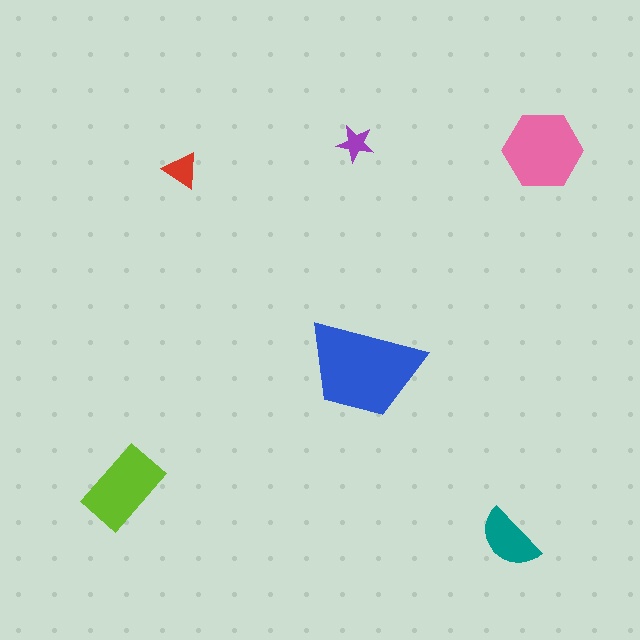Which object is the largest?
The blue trapezoid.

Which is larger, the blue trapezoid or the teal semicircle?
The blue trapezoid.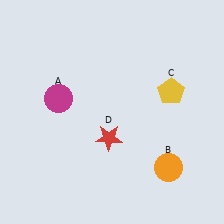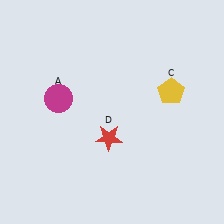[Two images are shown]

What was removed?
The orange circle (B) was removed in Image 2.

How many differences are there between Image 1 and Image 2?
There is 1 difference between the two images.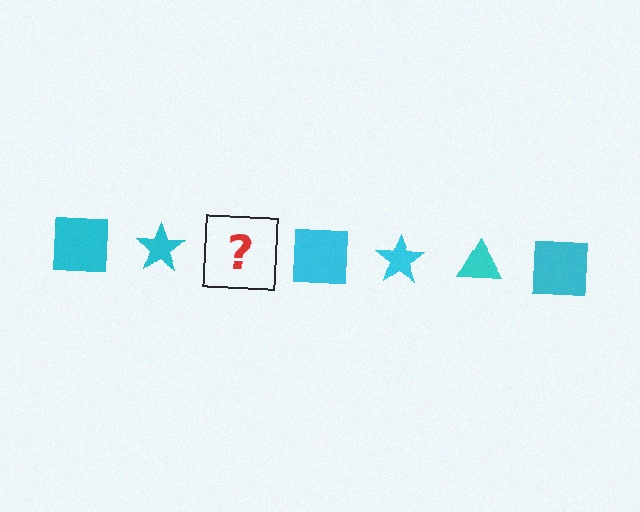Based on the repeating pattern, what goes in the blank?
The blank should be a cyan triangle.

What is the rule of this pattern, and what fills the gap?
The rule is that the pattern cycles through square, star, triangle shapes in cyan. The gap should be filled with a cyan triangle.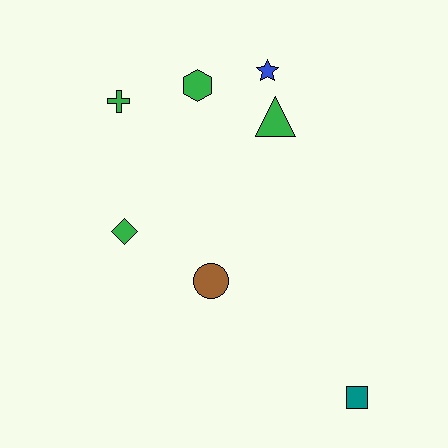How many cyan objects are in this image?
There are no cyan objects.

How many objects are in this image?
There are 7 objects.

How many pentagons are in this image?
There are no pentagons.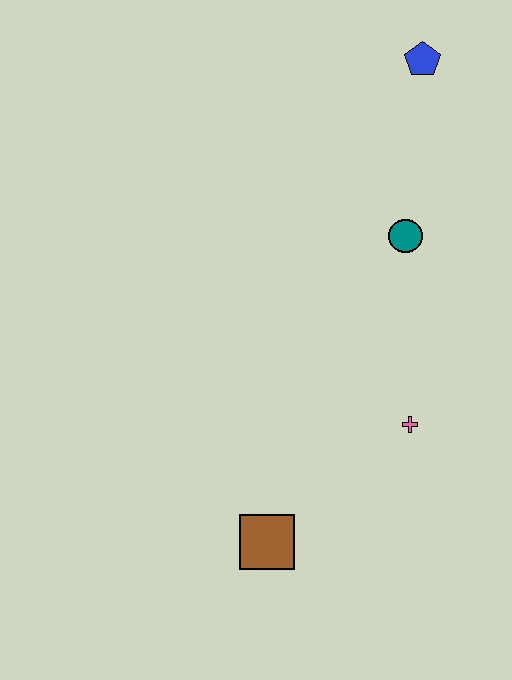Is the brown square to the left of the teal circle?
Yes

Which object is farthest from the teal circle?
The brown square is farthest from the teal circle.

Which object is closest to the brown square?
The pink cross is closest to the brown square.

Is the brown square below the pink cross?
Yes